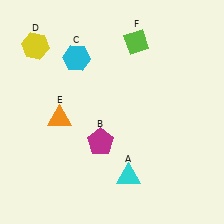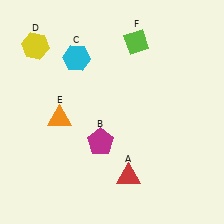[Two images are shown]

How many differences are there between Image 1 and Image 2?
There is 1 difference between the two images.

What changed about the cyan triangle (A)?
In Image 1, A is cyan. In Image 2, it changed to red.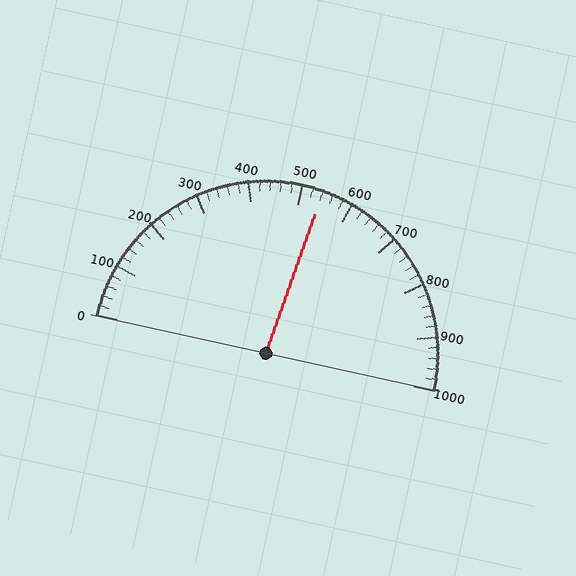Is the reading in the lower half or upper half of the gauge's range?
The reading is in the upper half of the range (0 to 1000).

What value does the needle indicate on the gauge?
The needle indicates approximately 540.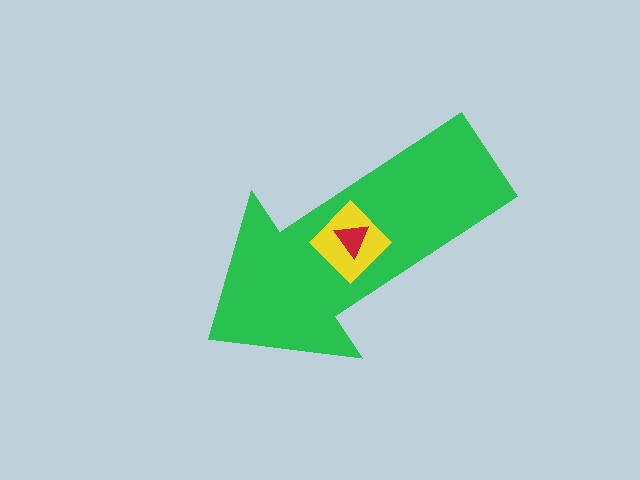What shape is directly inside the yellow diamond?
The red triangle.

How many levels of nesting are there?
3.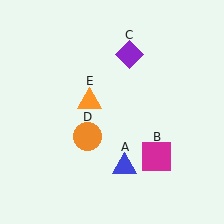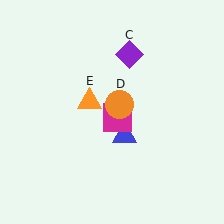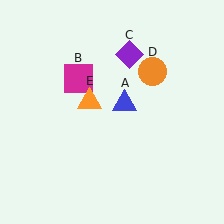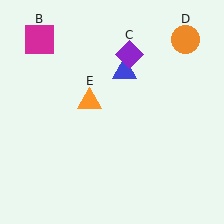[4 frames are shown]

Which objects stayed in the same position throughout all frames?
Purple diamond (object C) and orange triangle (object E) remained stationary.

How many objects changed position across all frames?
3 objects changed position: blue triangle (object A), magenta square (object B), orange circle (object D).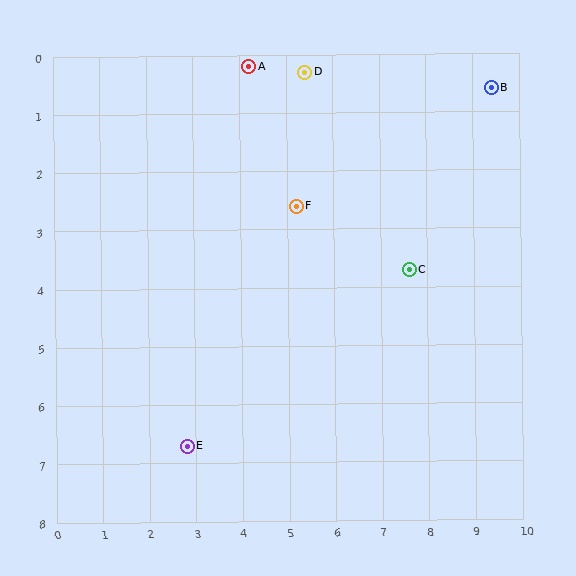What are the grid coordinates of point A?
Point A is at approximately (4.2, 0.2).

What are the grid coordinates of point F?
Point F is at approximately (5.2, 2.6).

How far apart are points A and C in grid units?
Points A and C are about 4.9 grid units apart.